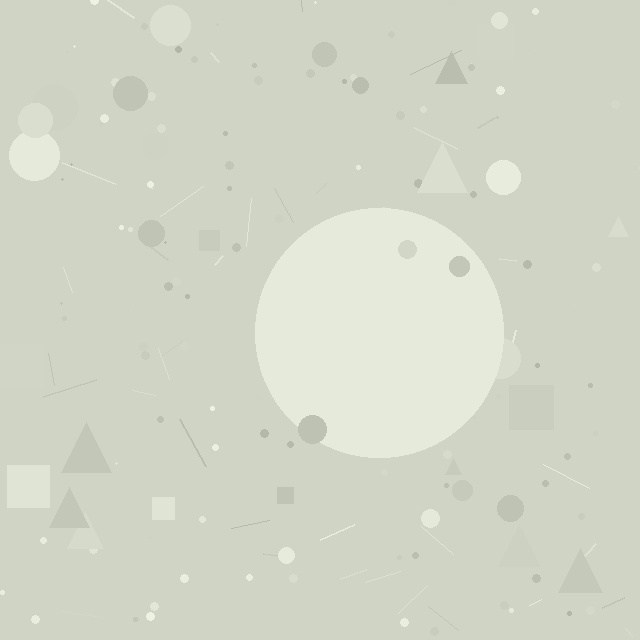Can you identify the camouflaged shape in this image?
The camouflaged shape is a circle.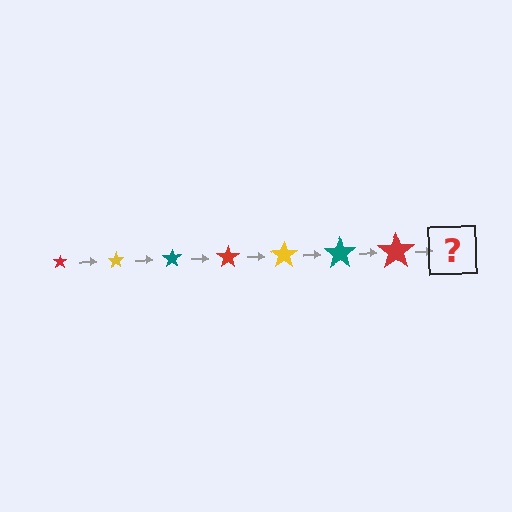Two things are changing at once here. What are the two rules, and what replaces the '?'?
The two rules are that the star grows larger each step and the color cycles through red, yellow, and teal. The '?' should be a yellow star, larger than the previous one.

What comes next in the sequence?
The next element should be a yellow star, larger than the previous one.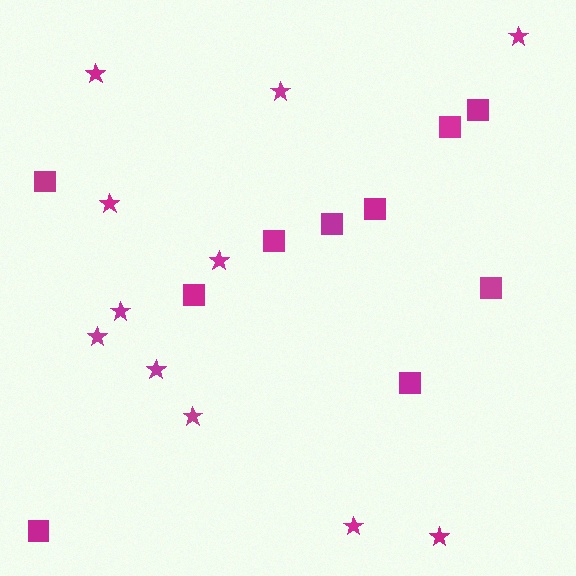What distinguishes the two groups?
There are 2 groups: one group of squares (10) and one group of stars (11).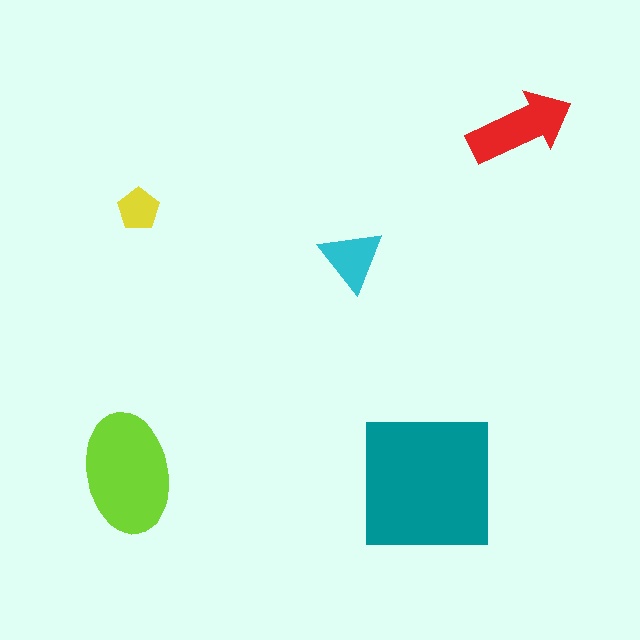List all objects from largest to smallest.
The teal square, the lime ellipse, the red arrow, the cyan triangle, the yellow pentagon.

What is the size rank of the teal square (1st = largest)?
1st.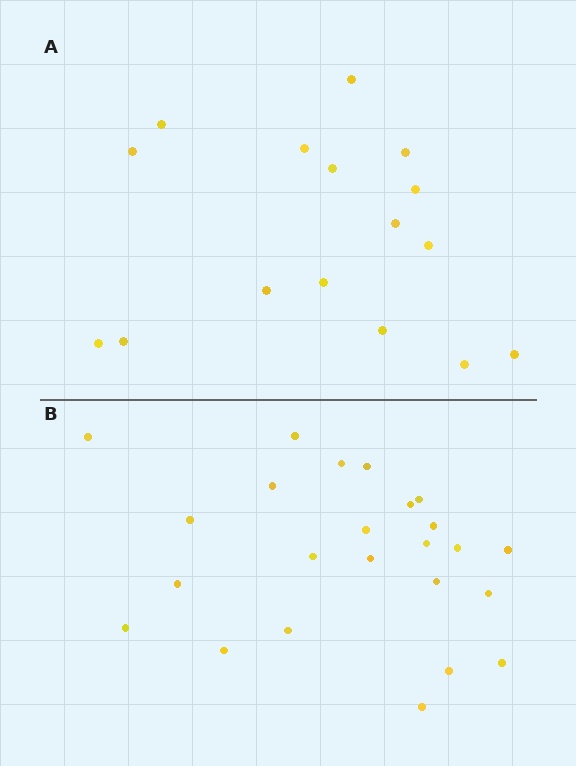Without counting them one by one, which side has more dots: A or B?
Region B (the bottom region) has more dots.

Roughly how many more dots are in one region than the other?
Region B has roughly 8 or so more dots than region A.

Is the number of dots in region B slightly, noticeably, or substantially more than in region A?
Region B has substantially more. The ratio is roughly 1.5 to 1.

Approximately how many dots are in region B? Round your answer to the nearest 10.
About 20 dots. (The exact count is 24, which rounds to 20.)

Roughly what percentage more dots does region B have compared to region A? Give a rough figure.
About 50% more.